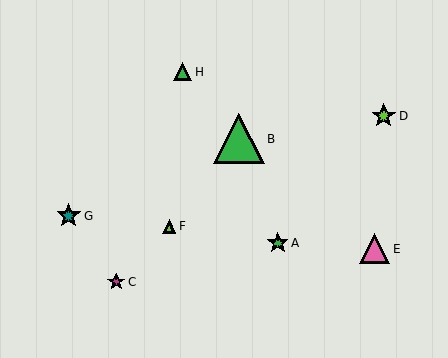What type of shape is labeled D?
Shape D is a lime star.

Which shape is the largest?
The green triangle (labeled B) is the largest.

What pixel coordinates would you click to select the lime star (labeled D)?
Click at (384, 116) to select the lime star D.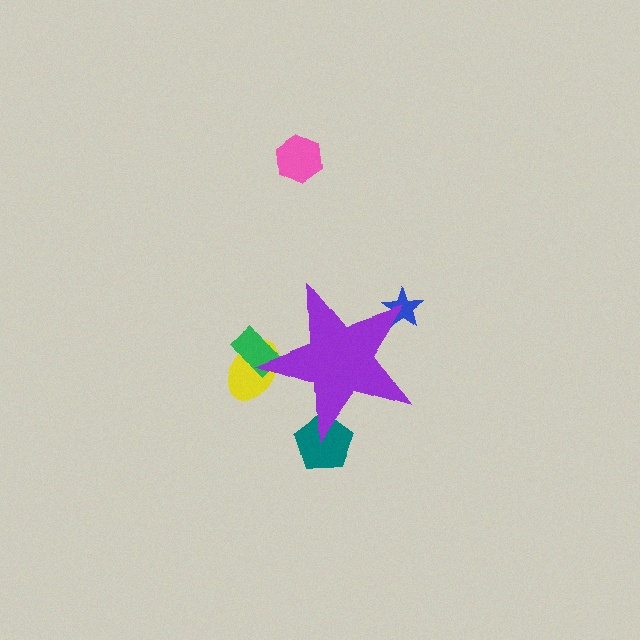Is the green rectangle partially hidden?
Yes, the green rectangle is partially hidden behind the purple star.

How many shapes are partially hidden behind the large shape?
4 shapes are partially hidden.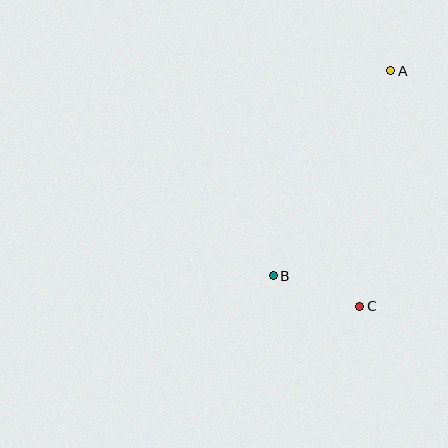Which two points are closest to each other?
Points B and C are closest to each other.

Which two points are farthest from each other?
Points A and C are farthest from each other.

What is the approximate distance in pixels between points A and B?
The distance between A and B is approximately 237 pixels.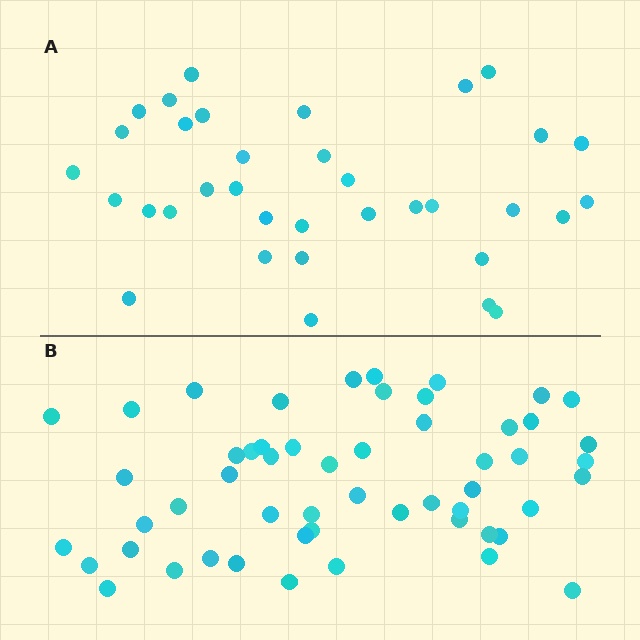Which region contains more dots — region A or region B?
Region B (the bottom region) has more dots.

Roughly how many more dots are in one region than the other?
Region B has approximately 20 more dots than region A.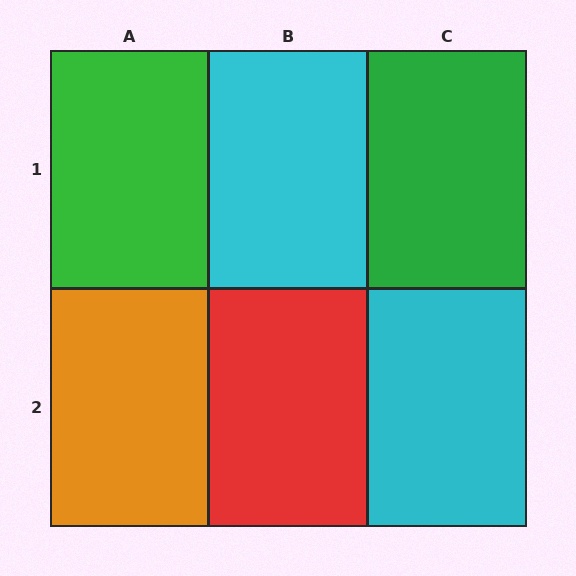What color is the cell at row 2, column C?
Cyan.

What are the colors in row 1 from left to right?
Green, cyan, green.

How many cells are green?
2 cells are green.